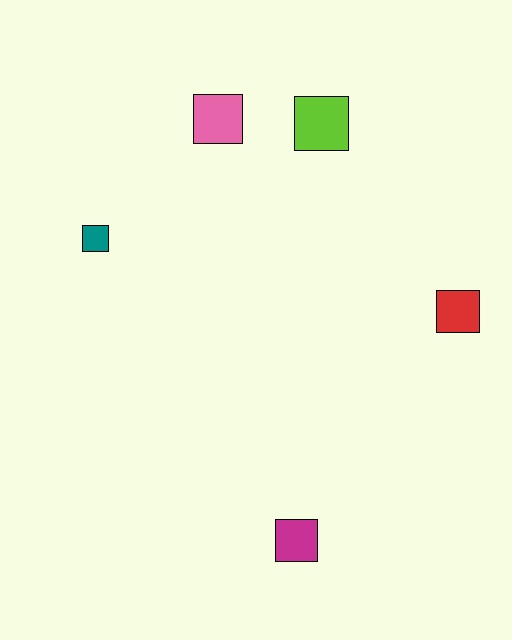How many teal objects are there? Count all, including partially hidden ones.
There is 1 teal object.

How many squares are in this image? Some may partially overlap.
There are 5 squares.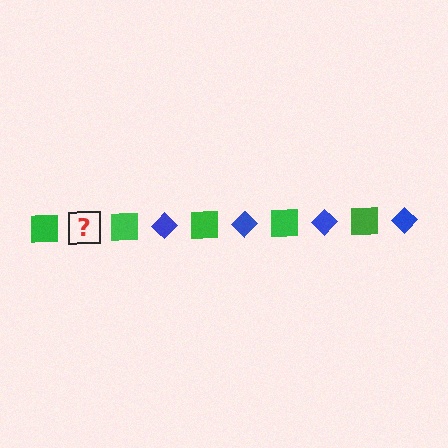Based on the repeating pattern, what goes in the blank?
The blank should be a blue diamond.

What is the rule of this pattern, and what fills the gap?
The rule is that the pattern alternates between green square and blue diamond. The gap should be filled with a blue diamond.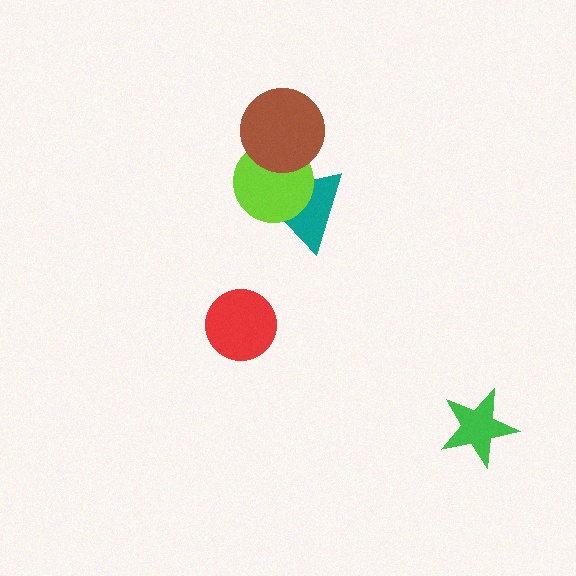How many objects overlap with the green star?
0 objects overlap with the green star.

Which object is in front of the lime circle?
The brown circle is in front of the lime circle.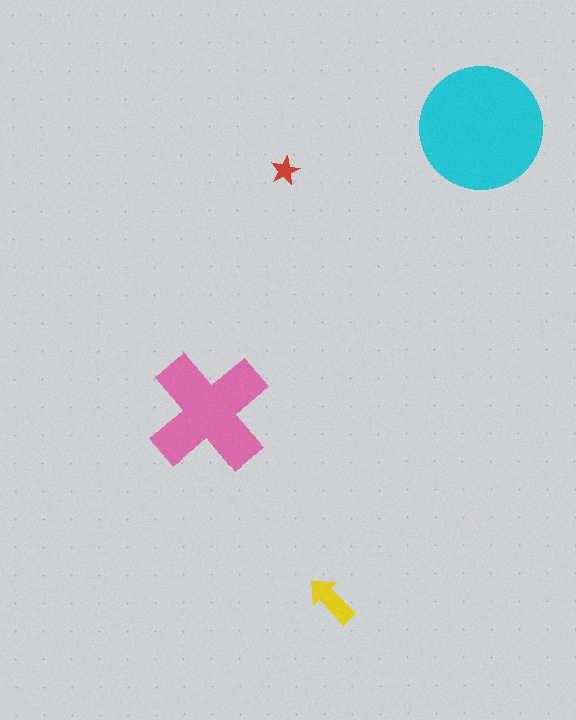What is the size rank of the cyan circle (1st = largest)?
1st.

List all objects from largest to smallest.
The cyan circle, the pink cross, the yellow arrow, the red star.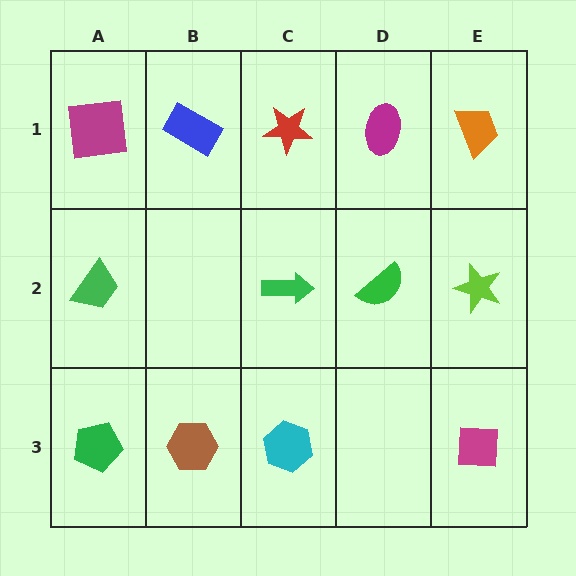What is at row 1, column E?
An orange trapezoid.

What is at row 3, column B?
A brown hexagon.